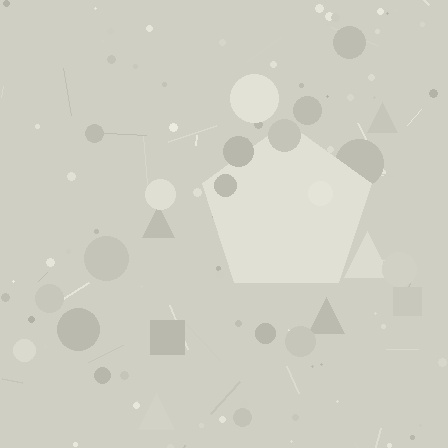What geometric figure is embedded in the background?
A pentagon is embedded in the background.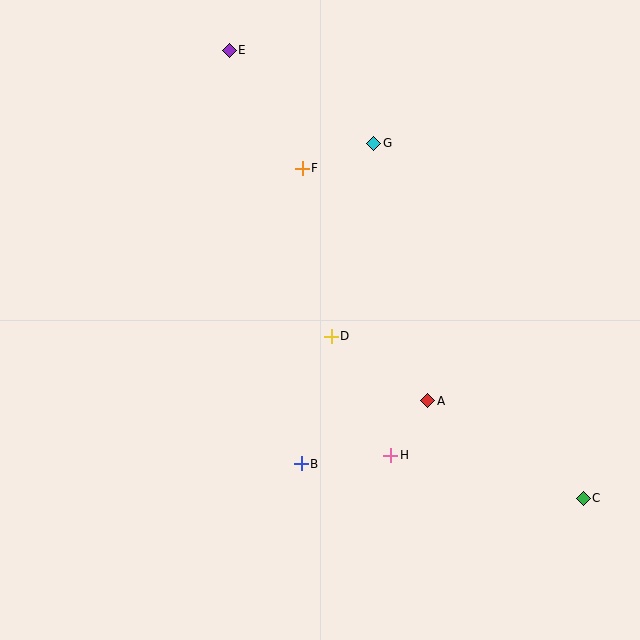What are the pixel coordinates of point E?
Point E is at (229, 50).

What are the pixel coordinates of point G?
Point G is at (374, 143).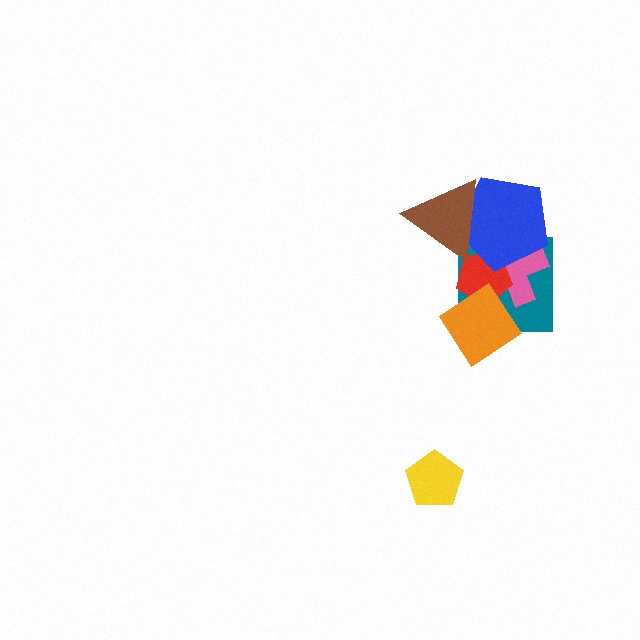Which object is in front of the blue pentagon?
The brown triangle is in front of the blue pentagon.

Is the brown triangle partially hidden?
No, no other shape covers it.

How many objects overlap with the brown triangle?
1 object overlaps with the brown triangle.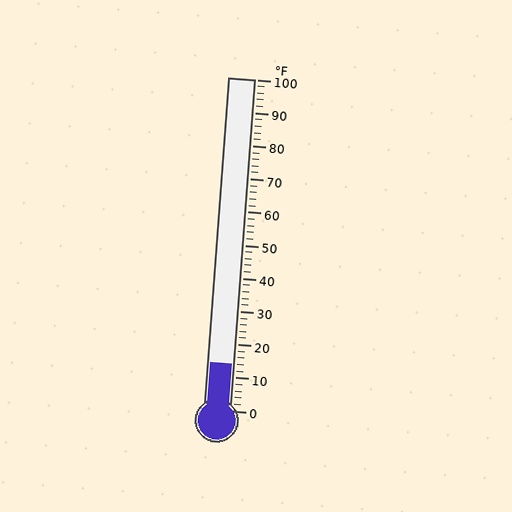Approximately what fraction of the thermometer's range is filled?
The thermometer is filled to approximately 15% of its range.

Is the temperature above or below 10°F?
The temperature is above 10°F.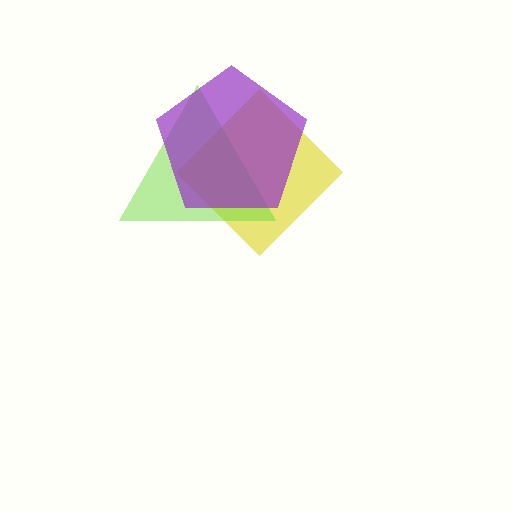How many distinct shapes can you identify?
There are 3 distinct shapes: a yellow diamond, a lime triangle, a purple pentagon.